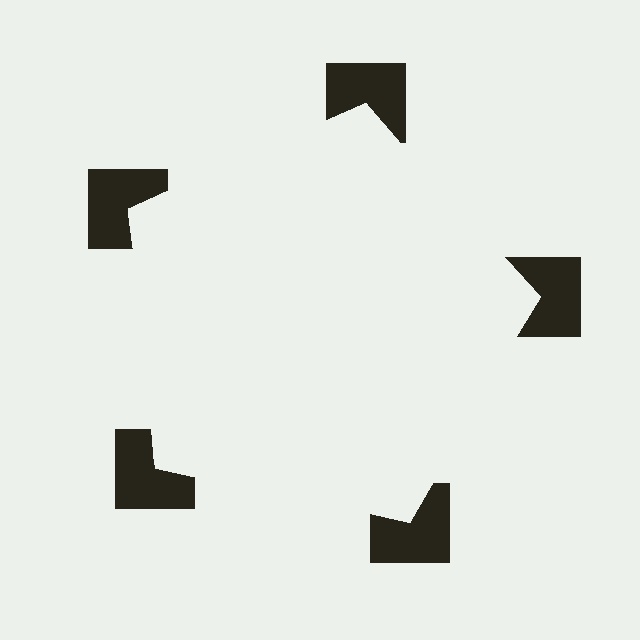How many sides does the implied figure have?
5 sides.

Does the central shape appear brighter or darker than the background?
It typically appears slightly brighter than the background, even though no actual brightness change is drawn.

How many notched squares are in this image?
There are 5 — one at each vertex of the illusory pentagon.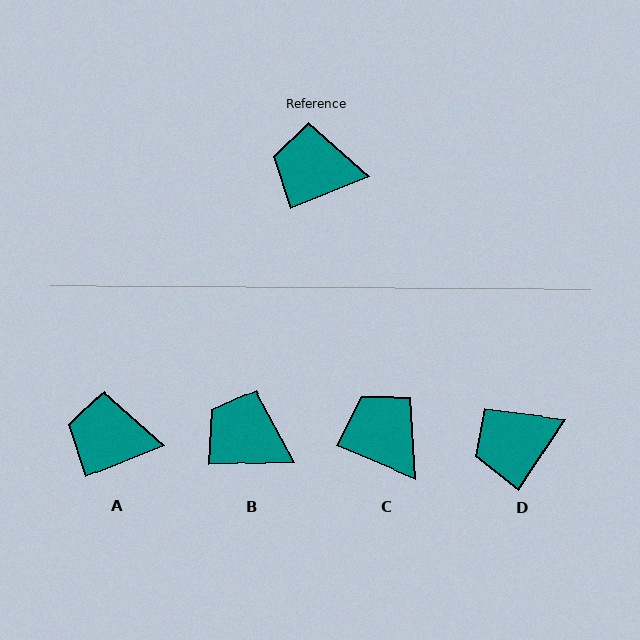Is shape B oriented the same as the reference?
No, it is off by about 21 degrees.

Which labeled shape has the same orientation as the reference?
A.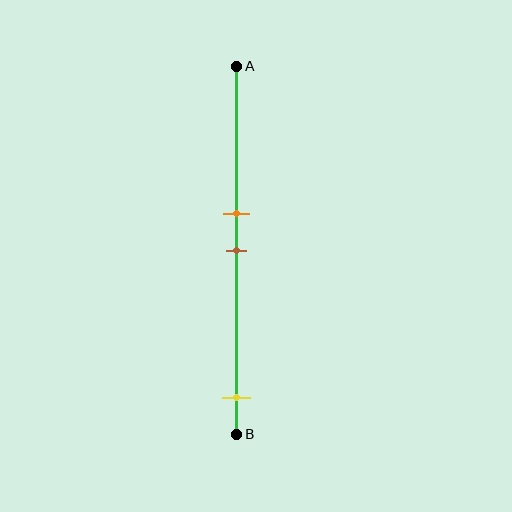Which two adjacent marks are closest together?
The orange and brown marks are the closest adjacent pair.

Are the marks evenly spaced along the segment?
No, the marks are not evenly spaced.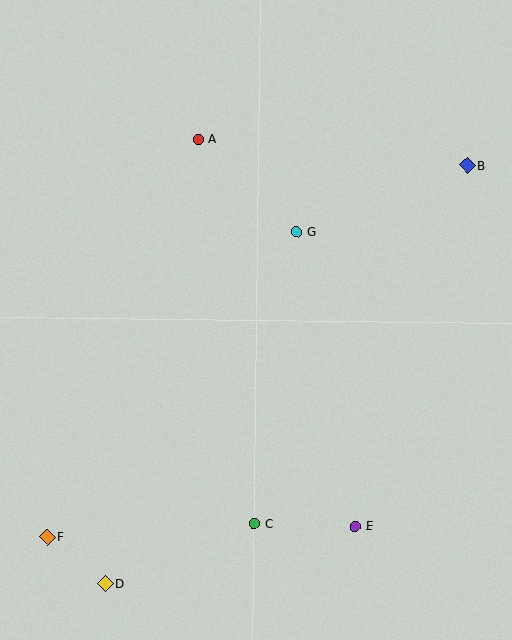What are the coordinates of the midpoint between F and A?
The midpoint between F and A is at (123, 338).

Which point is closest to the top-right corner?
Point B is closest to the top-right corner.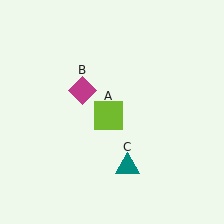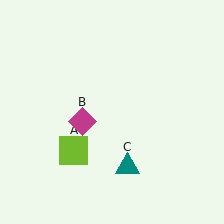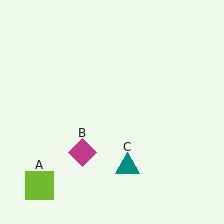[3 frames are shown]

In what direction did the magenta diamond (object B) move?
The magenta diamond (object B) moved down.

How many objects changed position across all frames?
2 objects changed position: lime square (object A), magenta diamond (object B).